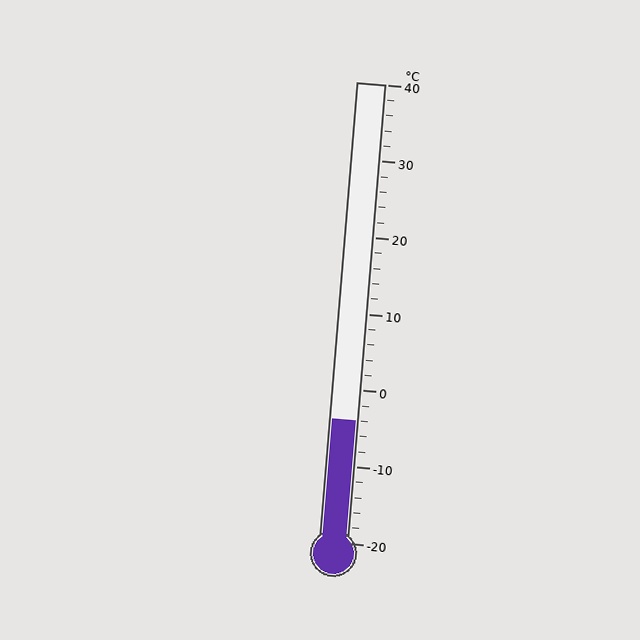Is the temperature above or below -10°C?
The temperature is above -10°C.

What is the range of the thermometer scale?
The thermometer scale ranges from -20°C to 40°C.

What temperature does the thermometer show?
The thermometer shows approximately -4°C.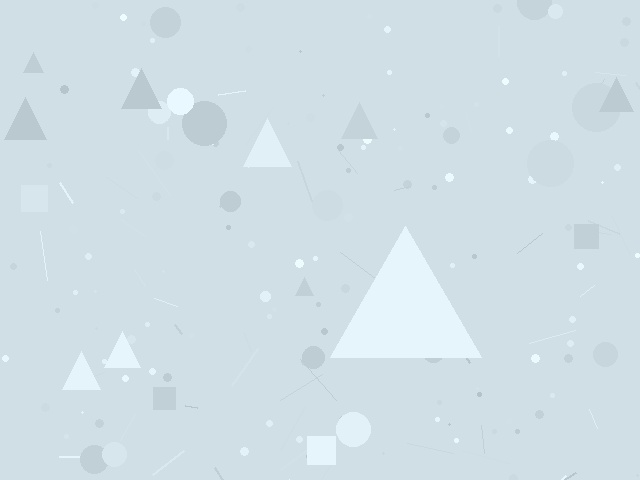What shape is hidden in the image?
A triangle is hidden in the image.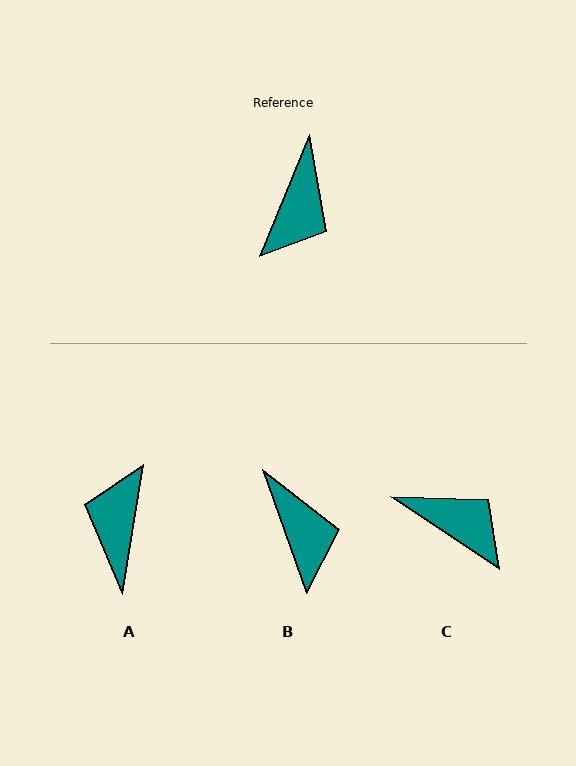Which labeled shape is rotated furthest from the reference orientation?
A, about 167 degrees away.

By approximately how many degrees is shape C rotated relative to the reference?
Approximately 79 degrees counter-clockwise.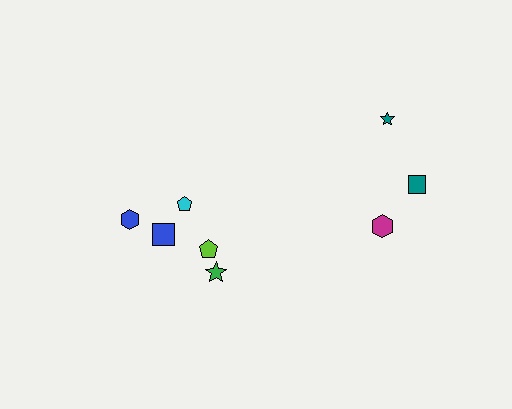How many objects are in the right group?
There are 3 objects.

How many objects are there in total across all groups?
There are 8 objects.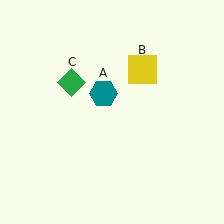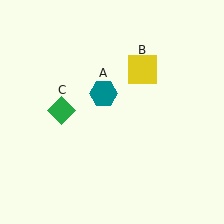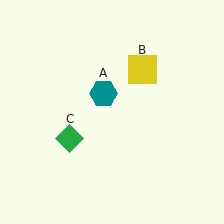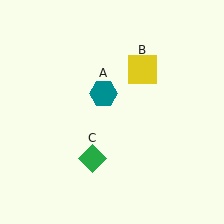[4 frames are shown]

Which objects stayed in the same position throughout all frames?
Teal hexagon (object A) and yellow square (object B) remained stationary.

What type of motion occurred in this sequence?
The green diamond (object C) rotated counterclockwise around the center of the scene.